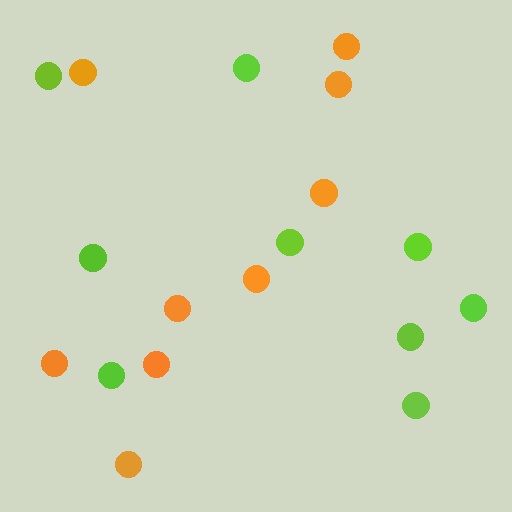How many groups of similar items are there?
There are 2 groups: one group of lime circles (9) and one group of orange circles (9).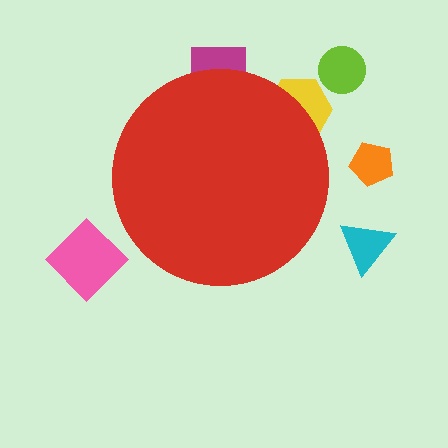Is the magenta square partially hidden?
Yes, the magenta square is partially hidden behind the red circle.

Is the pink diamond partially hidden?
No, the pink diamond is fully visible.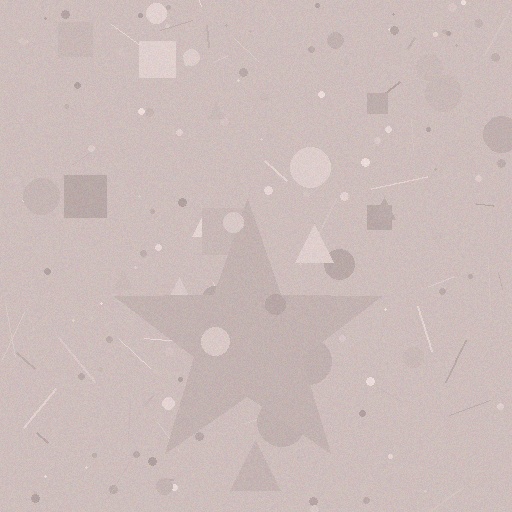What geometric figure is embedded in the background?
A star is embedded in the background.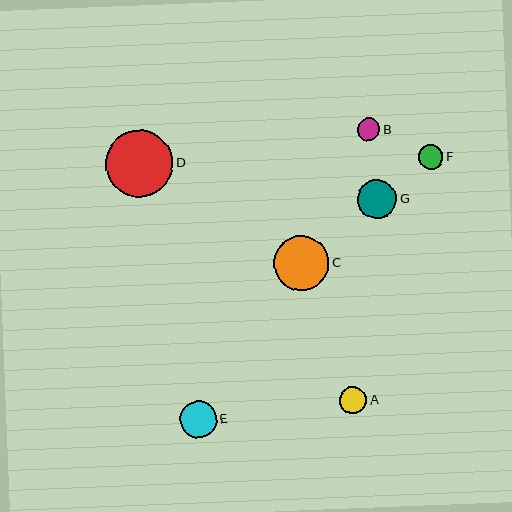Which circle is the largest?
Circle D is the largest with a size of approximately 68 pixels.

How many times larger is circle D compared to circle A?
Circle D is approximately 2.5 times the size of circle A.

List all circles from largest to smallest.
From largest to smallest: D, C, G, E, A, F, B.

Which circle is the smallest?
Circle B is the smallest with a size of approximately 22 pixels.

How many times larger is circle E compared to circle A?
Circle E is approximately 1.4 times the size of circle A.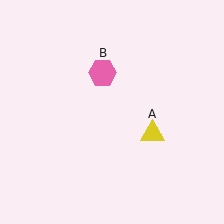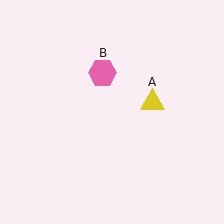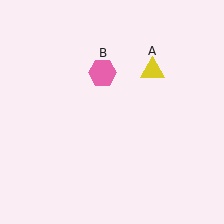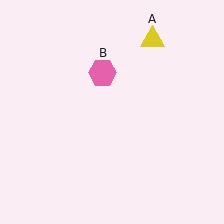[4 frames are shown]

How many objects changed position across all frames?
1 object changed position: yellow triangle (object A).